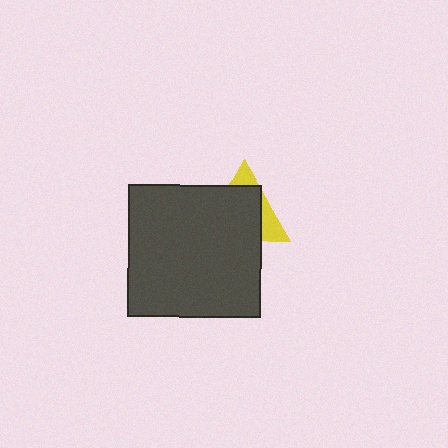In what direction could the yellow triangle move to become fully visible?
The yellow triangle could move toward the upper-right. That would shift it out from behind the dark gray square entirely.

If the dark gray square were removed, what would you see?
You would see the complete yellow triangle.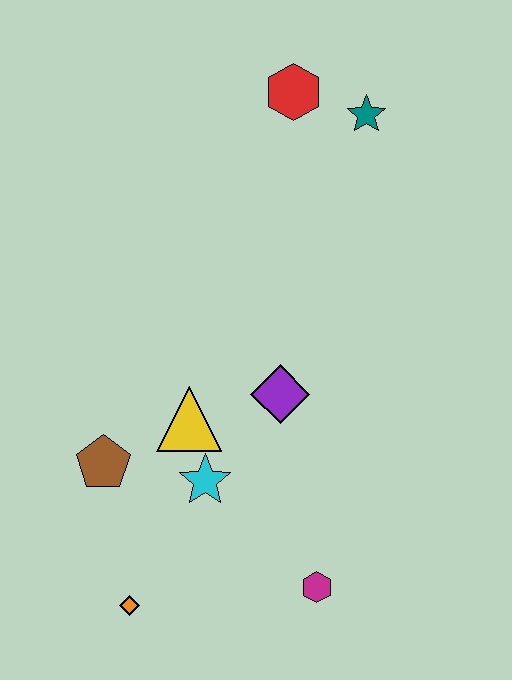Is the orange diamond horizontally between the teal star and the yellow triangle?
No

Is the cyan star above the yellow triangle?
No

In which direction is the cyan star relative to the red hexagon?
The cyan star is below the red hexagon.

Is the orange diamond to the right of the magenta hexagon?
No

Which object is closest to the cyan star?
The yellow triangle is closest to the cyan star.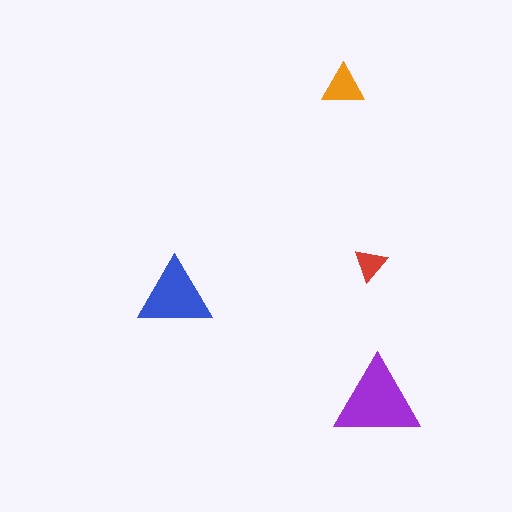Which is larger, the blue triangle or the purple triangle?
The purple one.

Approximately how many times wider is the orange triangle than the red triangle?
About 1.5 times wider.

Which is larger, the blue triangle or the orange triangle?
The blue one.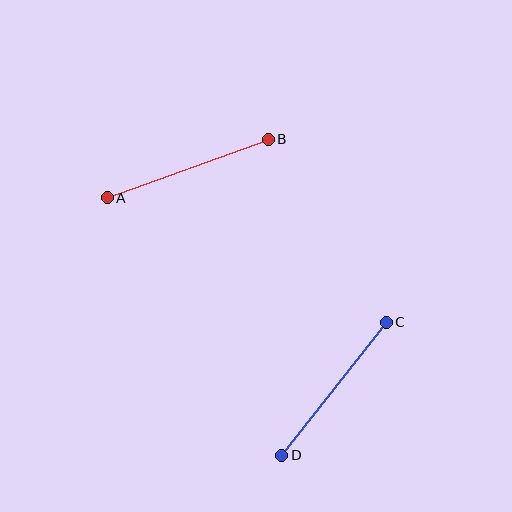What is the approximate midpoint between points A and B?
The midpoint is at approximately (188, 168) pixels.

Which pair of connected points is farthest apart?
Points A and B are farthest apart.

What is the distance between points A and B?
The distance is approximately 171 pixels.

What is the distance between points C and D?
The distance is approximately 169 pixels.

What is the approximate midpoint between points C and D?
The midpoint is at approximately (334, 389) pixels.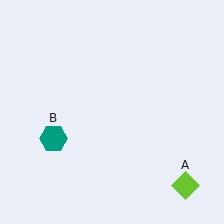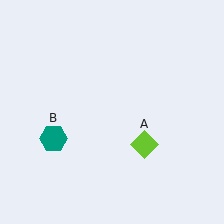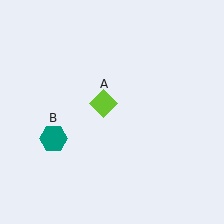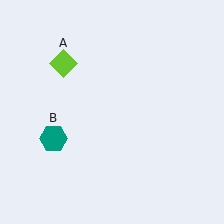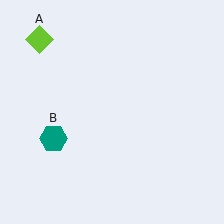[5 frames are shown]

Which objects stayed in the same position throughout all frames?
Teal hexagon (object B) remained stationary.